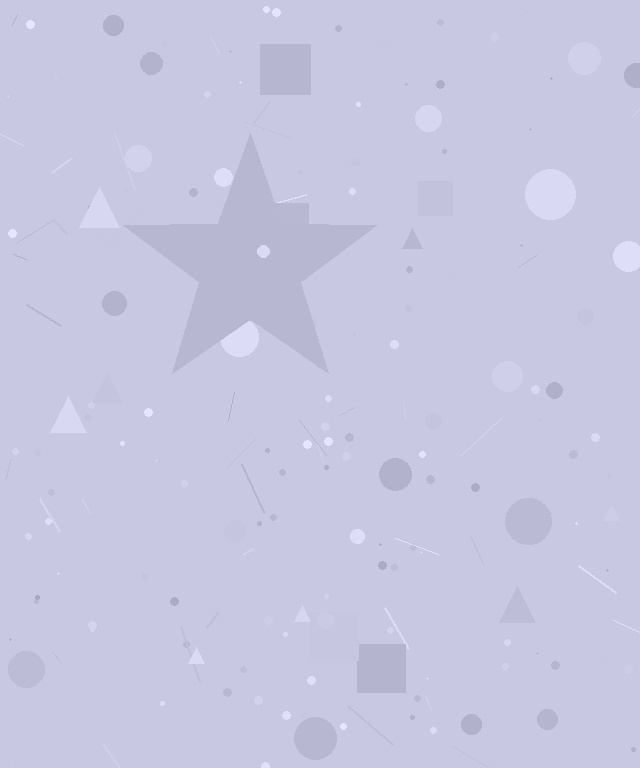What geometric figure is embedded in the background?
A star is embedded in the background.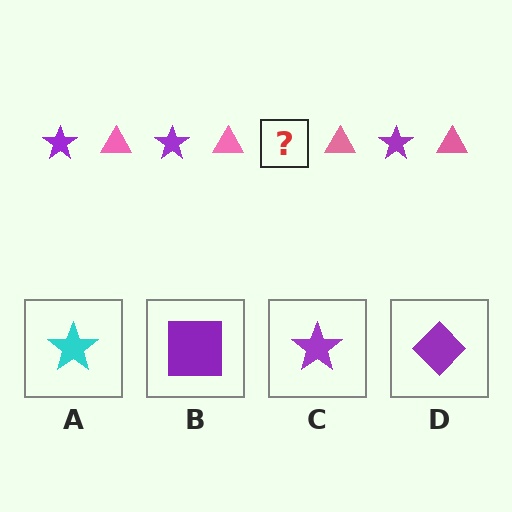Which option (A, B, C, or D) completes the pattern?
C.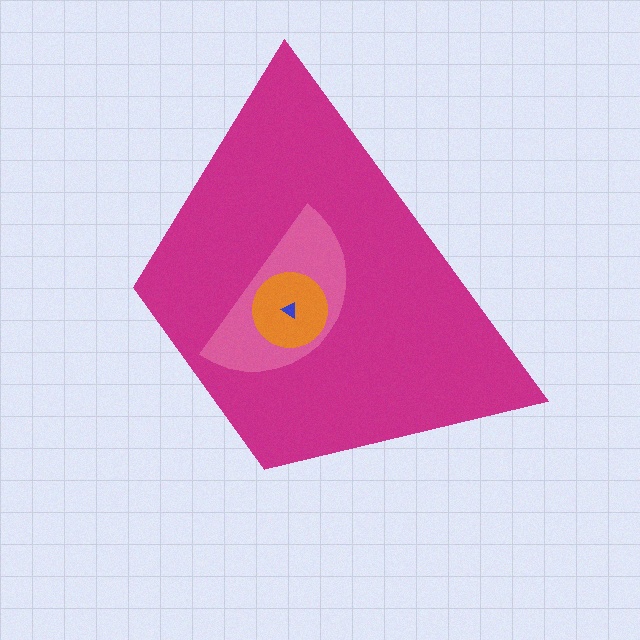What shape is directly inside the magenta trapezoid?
The pink semicircle.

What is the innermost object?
The blue triangle.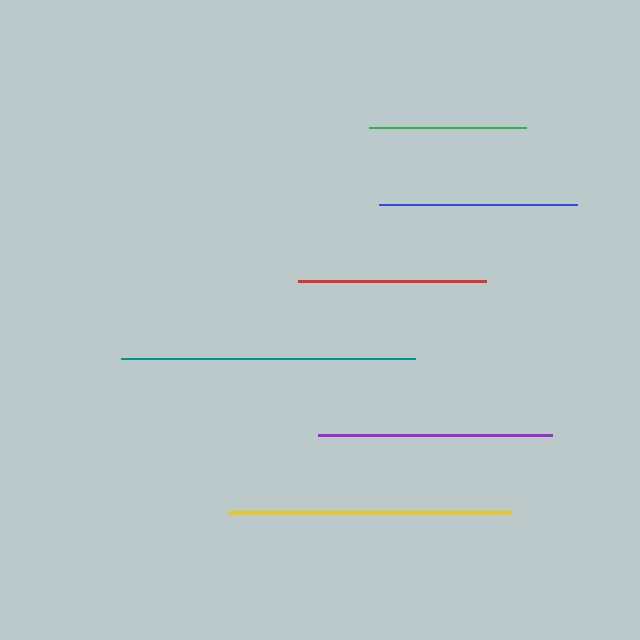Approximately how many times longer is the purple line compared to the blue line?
The purple line is approximately 1.2 times the length of the blue line.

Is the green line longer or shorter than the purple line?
The purple line is longer than the green line.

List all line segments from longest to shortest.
From longest to shortest: teal, yellow, purple, blue, red, green.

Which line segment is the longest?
The teal line is the longest at approximately 294 pixels.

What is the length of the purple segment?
The purple segment is approximately 234 pixels long.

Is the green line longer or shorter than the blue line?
The blue line is longer than the green line.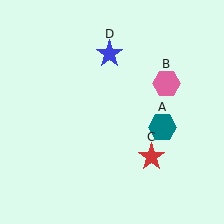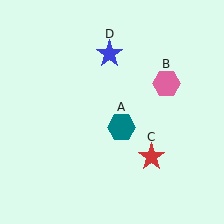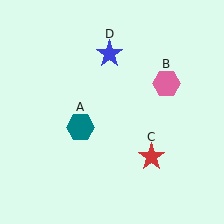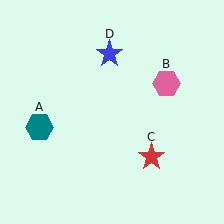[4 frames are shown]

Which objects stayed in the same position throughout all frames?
Pink hexagon (object B) and red star (object C) and blue star (object D) remained stationary.